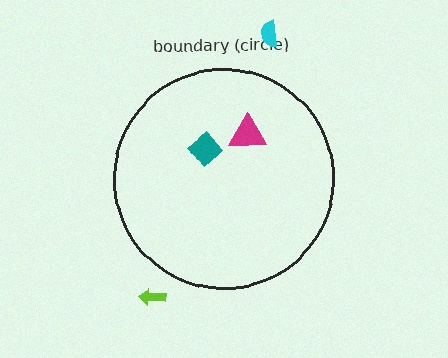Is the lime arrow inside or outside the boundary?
Outside.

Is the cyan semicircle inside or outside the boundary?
Outside.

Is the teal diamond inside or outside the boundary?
Inside.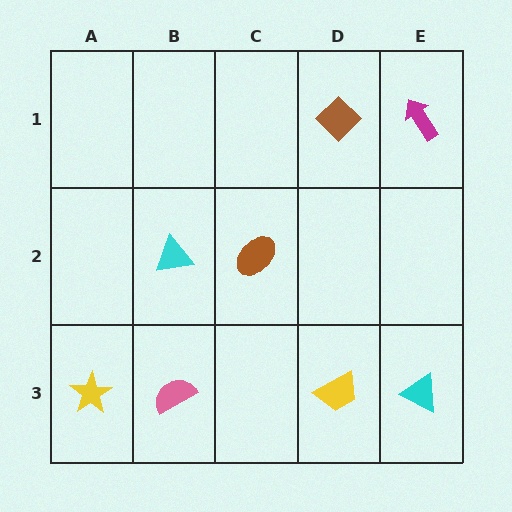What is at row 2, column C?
A brown ellipse.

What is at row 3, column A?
A yellow star.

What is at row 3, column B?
A pink semicircle.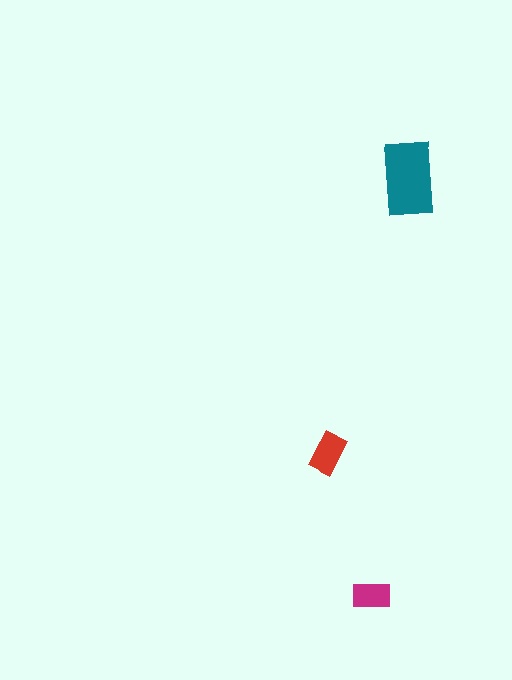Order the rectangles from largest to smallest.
the teal one, the red one, the magenta one.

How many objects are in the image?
There are 3 objects in the image.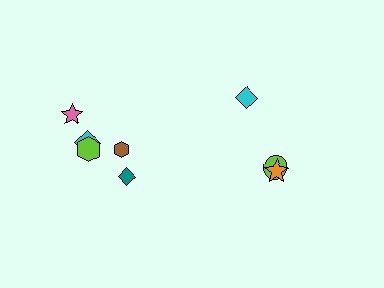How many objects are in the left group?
There are 5 objects.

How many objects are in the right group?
There are 3 objects.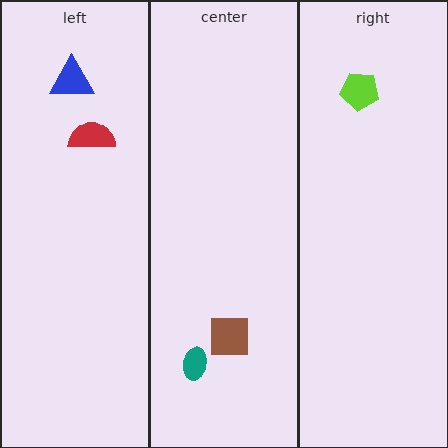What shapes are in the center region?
The brown square, the teal ellipse.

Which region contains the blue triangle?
The left region.